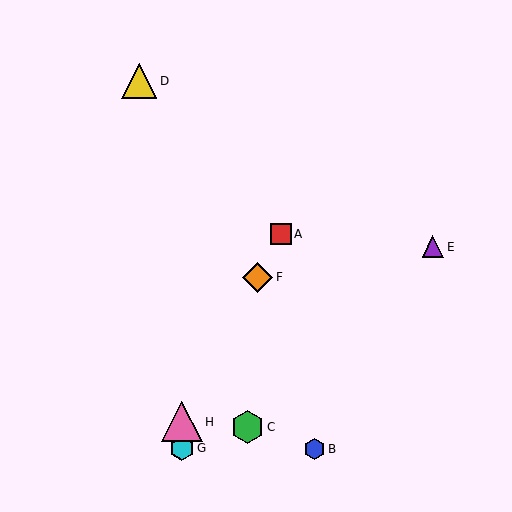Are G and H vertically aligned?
Yes, both are at x≈182.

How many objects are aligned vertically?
2 objects (G, H) are aligned vertically.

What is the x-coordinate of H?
Object H is at x≈182.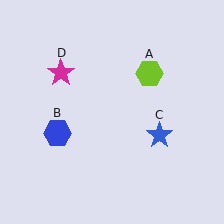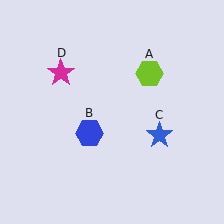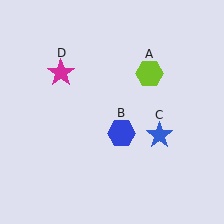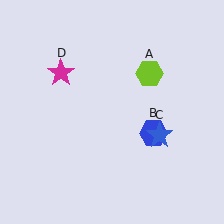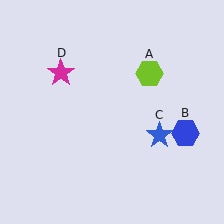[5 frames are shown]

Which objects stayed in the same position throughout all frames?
Lime hexagon (object A) and blue star (object C) and magenta star (object D) remained stationary.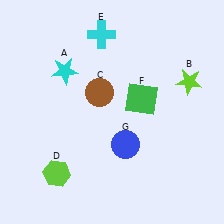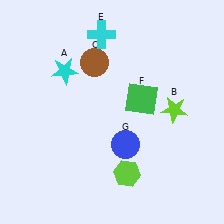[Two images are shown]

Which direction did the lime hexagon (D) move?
The lime hexagon (D) moved right.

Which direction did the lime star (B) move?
The lime star (B) moved down.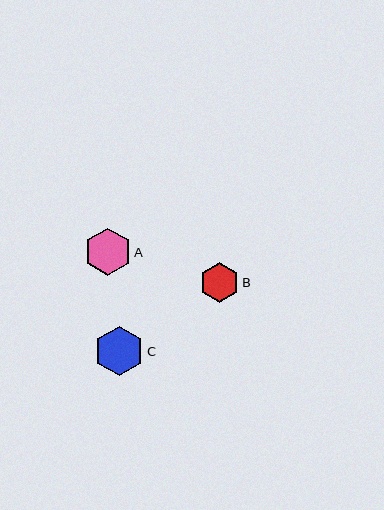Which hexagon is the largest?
Hexagon C is the largest with a size of approximately 50 pixels.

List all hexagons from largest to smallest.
From largest to smallest: C, A, B.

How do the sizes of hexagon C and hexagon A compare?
Hexagon C and hexagon A are approximately the same size.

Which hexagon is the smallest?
Hexagon B is the smallest with a size of approximately 40 pixels.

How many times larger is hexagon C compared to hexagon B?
Hexagon C is approximately 1.3 times the size of hexagon B.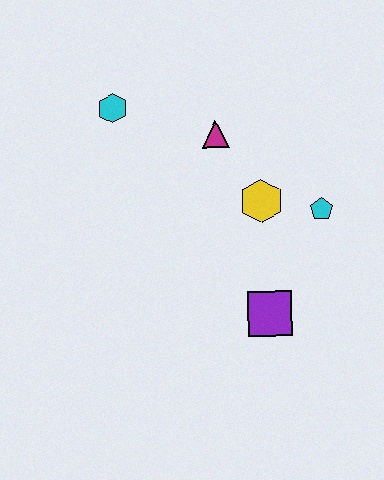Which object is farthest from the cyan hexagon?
The purple square is farthest from the cyan hexagon.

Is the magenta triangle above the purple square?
Yes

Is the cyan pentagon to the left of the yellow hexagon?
No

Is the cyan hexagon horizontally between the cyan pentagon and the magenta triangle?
No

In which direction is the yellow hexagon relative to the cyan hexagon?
The yellow hexagon is to the right of the cyan hexagon.